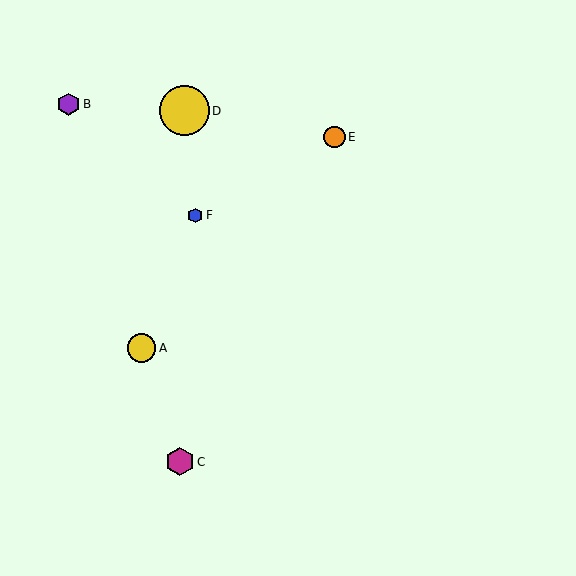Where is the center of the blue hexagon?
The center of the blue hexagon is at (195, 215).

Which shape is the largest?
The yellow circle (labeled D) is the largest.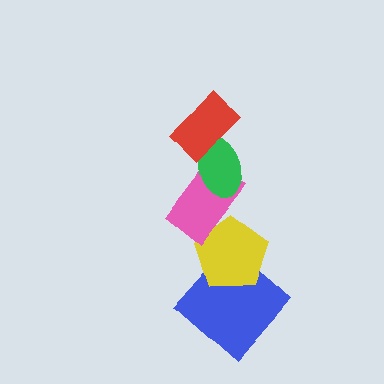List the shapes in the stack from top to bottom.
From top to bottom: the red rectangle, the green ellipse, the pink rectangle, the yellow pentagon, the blue diamond.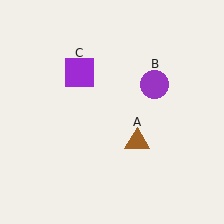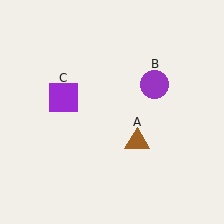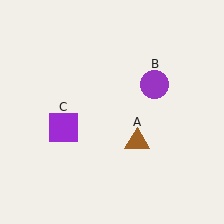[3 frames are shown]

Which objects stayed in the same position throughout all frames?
Brown triangle (object A) and purple circle (object B) remained stationary.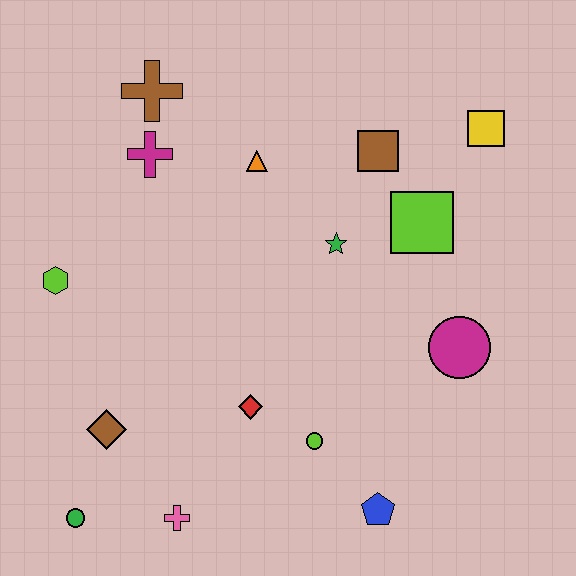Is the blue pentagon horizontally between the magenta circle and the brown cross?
Yes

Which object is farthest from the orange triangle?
The green circle is farthest from the orange triangle.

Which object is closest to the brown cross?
The magenta cross is closest to the brown cross.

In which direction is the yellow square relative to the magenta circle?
The yellow square is above the magenta circle.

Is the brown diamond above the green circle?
Yes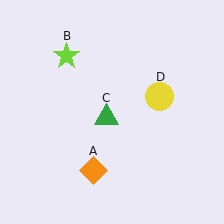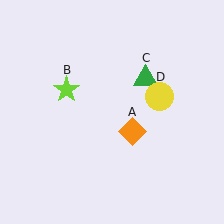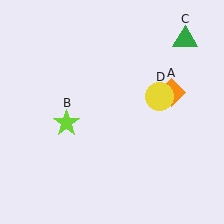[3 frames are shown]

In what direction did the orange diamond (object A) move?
The orange diamond (object A) moved up and to the right.